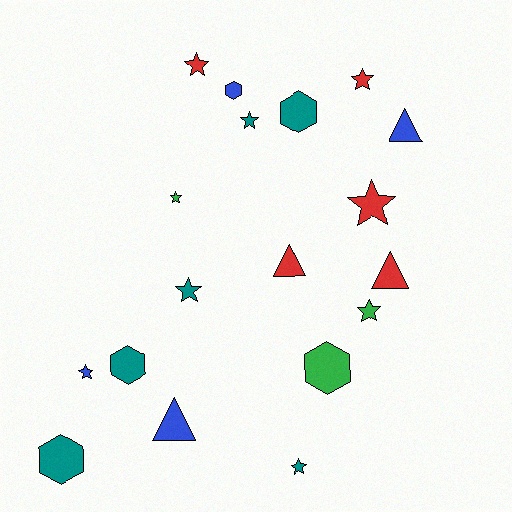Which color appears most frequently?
Teal, with 6 objects.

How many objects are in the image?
There are 18 objects.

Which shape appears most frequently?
Star, with 9 objects.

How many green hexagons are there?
There is 1 green hexagon.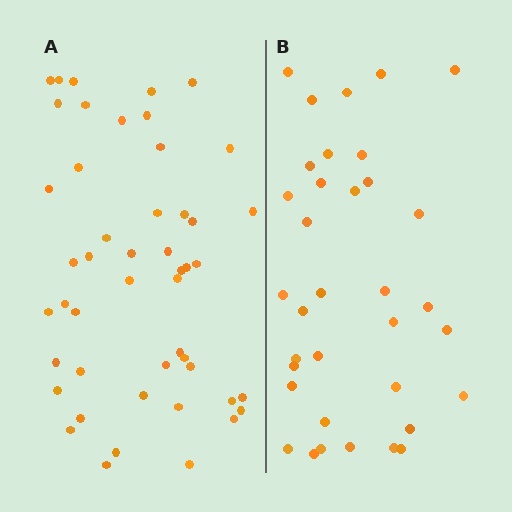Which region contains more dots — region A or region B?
Region A (the left region) has more dots.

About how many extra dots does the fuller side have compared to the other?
Region A has approximately 15 more dots than region B.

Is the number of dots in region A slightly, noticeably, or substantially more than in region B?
Region A has noticeably more, but not dramatically so. The ratio is roughly 1.4 to 1.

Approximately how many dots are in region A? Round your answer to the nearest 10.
About 50 dots. (The exact count is 48, which rounds to 50.)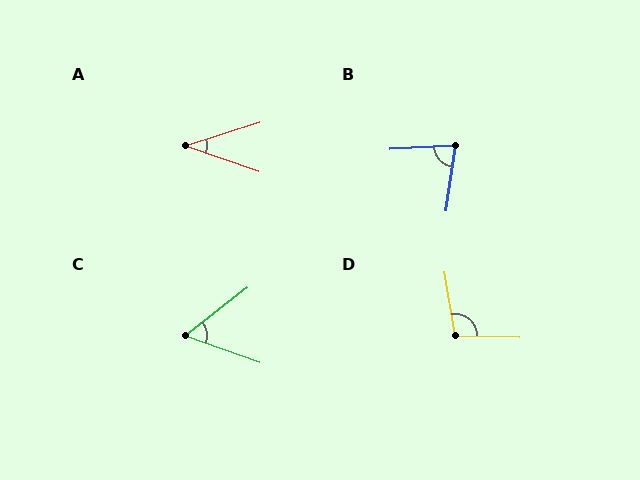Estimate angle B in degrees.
Approximately 79 degrees.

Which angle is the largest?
D, at approximately 101 degrees.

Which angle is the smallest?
A, at approximately 37 degrees.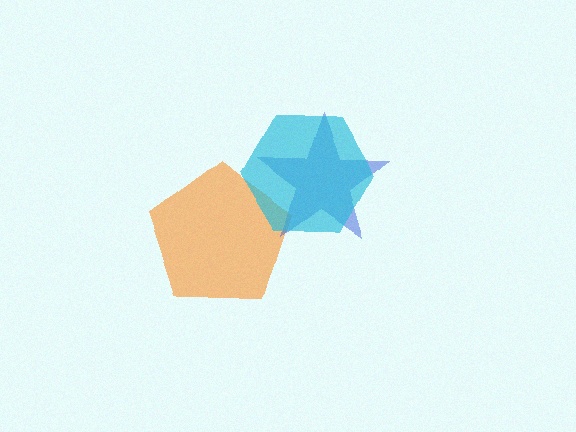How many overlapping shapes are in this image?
There are 3 overlapping shapes in the image.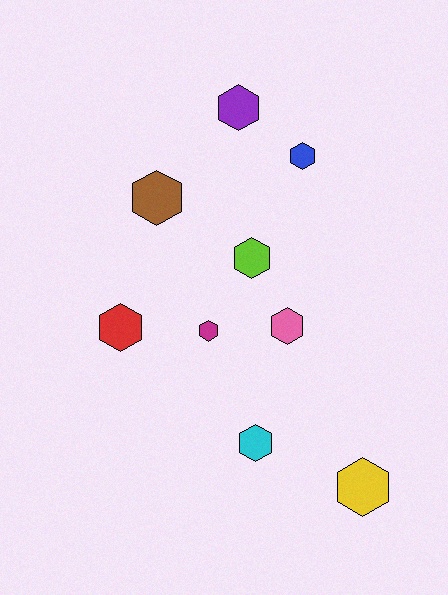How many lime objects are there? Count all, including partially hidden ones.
There is 1 lime object.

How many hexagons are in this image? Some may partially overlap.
There are 9 hexagons.